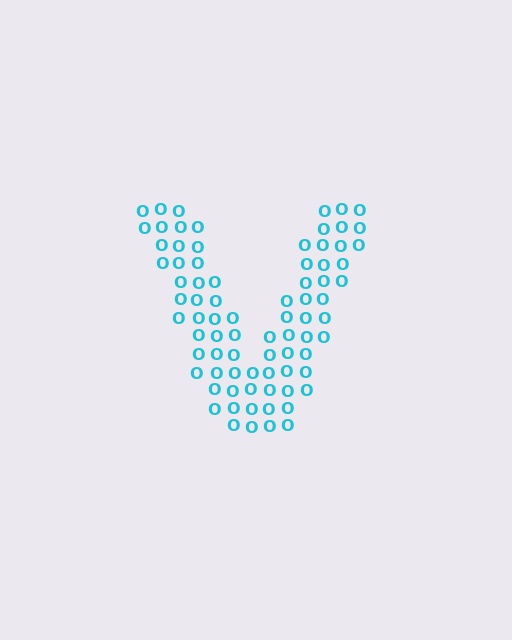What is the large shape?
The large shape is the letter V.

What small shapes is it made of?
It is made of small letter O's.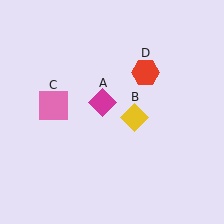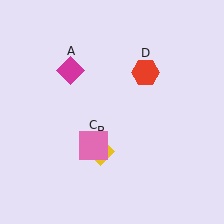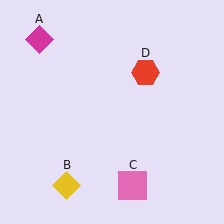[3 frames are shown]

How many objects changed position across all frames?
3 objects changed position: magenta diamond (object A), yellow diamond (object B), pink square (object C).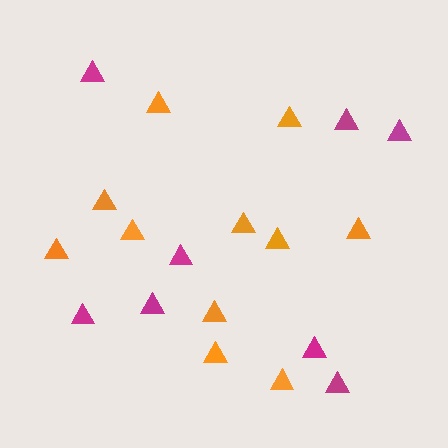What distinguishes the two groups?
There are 2 groups: one group of orange triangles (11) and one group of magenta triangles (8).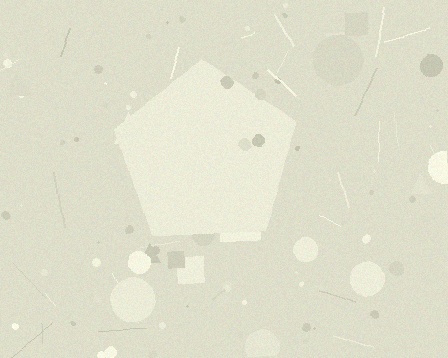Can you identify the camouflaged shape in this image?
The camouflaged shape is a pentagon.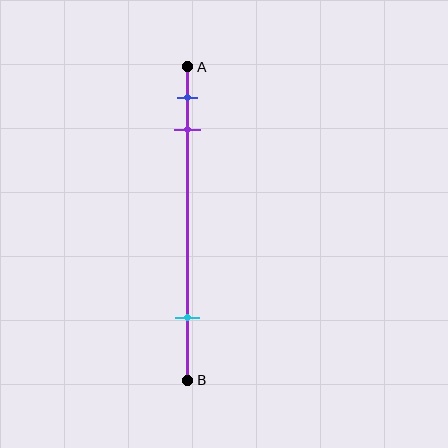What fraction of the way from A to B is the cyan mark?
The cyan mark is approximately 80% (0.8) of the way from A to B.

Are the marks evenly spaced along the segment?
No, the marks are not evenly spaced.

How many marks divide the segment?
There are 3 marks dividing the segment.